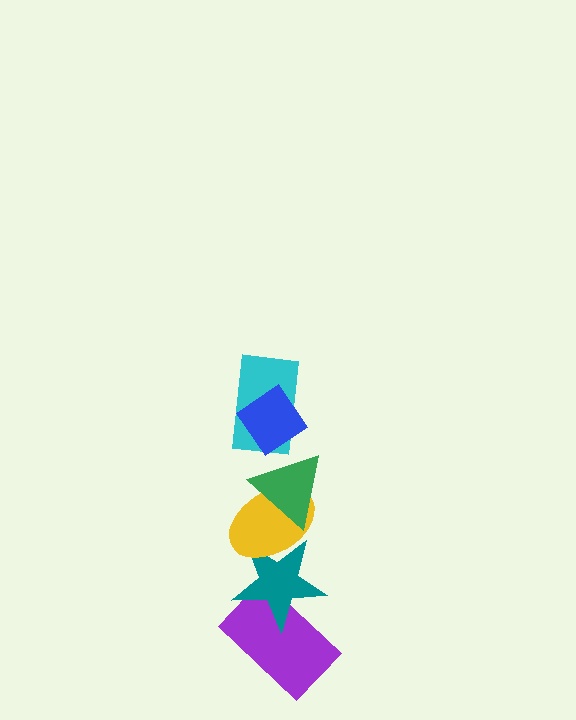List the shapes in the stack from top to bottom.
From top to bottom: the blue diamond, the cyan rectangle, the green triangle, the yellow ellipse, the teal star, the purple rectangle.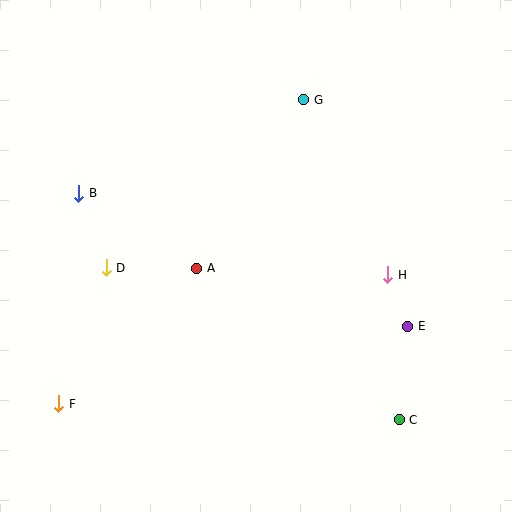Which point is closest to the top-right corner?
Point G is closest to the top-right corner.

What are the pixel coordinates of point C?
Point C is at (399, 420).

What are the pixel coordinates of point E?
Point E is at (408, 326).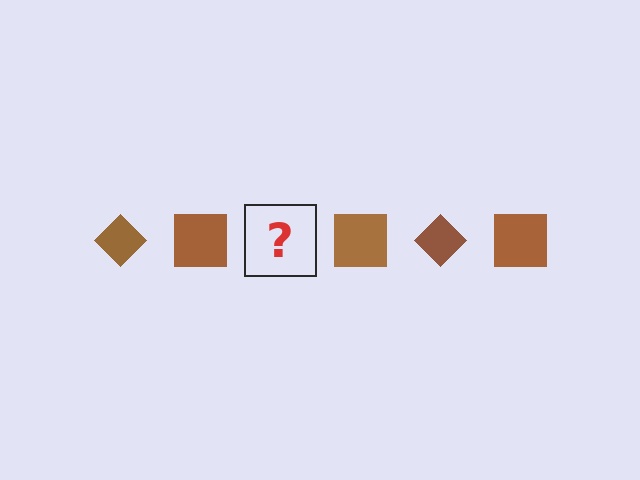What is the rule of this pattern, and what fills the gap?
The rule is that the pattern cycles through diamond, square shapes in brown. The gap should be filled with a brown diamond.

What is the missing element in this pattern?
The missing element is a brown diamond.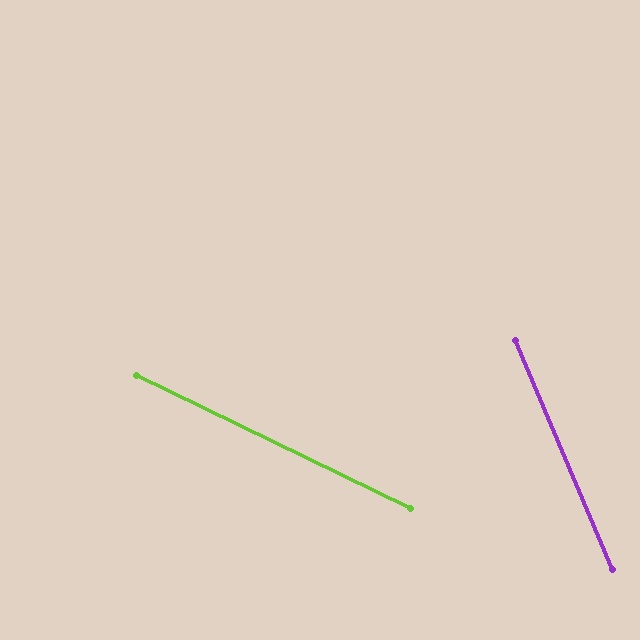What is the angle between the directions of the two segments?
Approximately 41 degrees.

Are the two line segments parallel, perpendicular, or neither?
Neither parallel nor perpendicular — they differ by about 41°.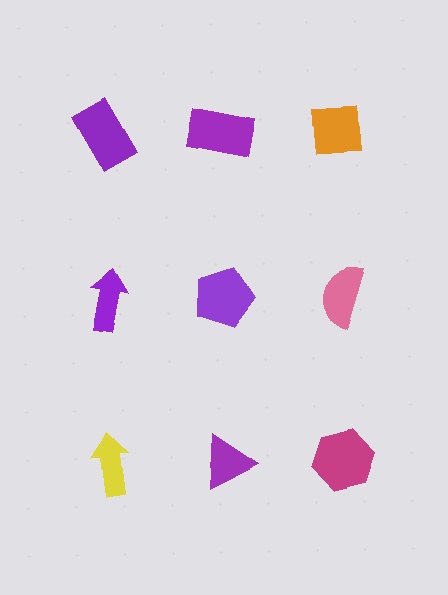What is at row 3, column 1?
A yellow arrow.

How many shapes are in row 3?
3 shapes.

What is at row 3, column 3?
A magenta hexagon.